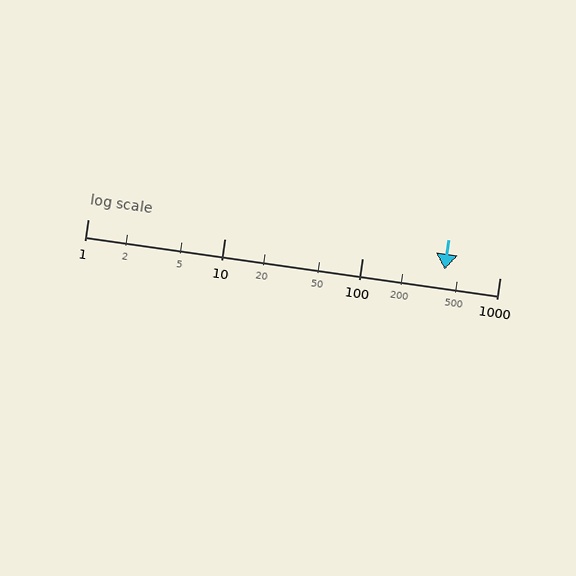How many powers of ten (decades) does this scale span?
The scale spans 3 decades, from 1 to 1000.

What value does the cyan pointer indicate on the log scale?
The pointer indicates approximately 400.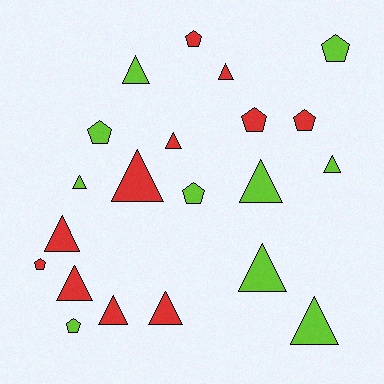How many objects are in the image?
There are 21 objects.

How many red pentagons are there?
There are 4 red pentagons.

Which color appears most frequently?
Red, with 11 objects.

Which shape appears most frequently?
Triangle, with 13 objects.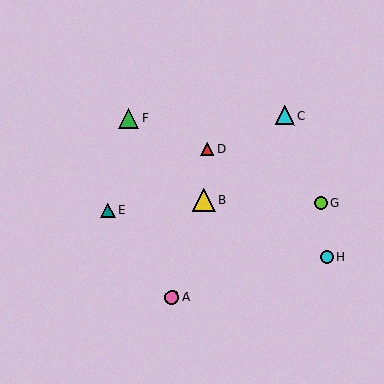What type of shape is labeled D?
Shape D is a red triangle.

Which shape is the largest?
The yellow triangle (labeled B) is the largest.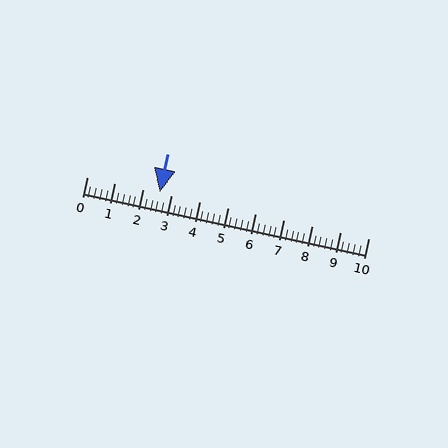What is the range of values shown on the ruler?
The ruler shows values from 0 to 10.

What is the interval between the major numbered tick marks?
The major tick marks are spaced 1 units apart.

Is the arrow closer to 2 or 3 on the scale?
The arrow is closer to 3.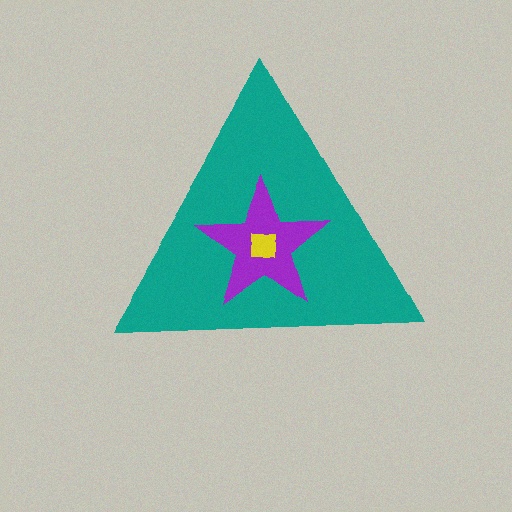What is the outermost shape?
The teal triangle.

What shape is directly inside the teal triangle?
The purple star.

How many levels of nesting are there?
3.